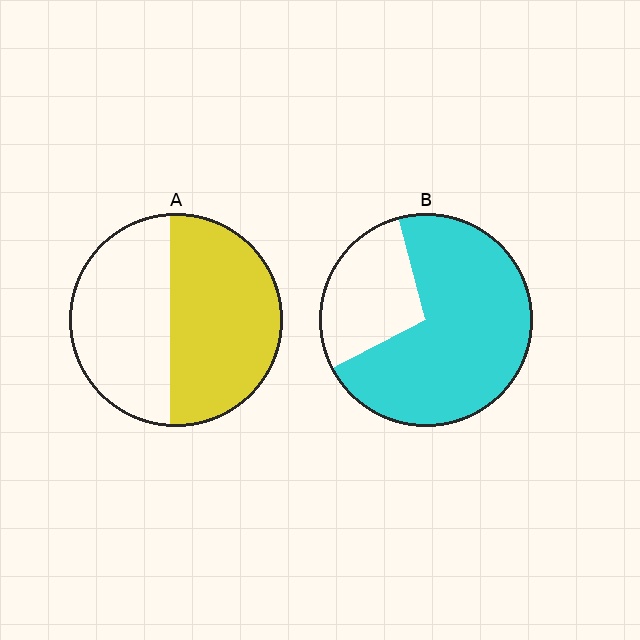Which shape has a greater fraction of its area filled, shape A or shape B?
Shape B.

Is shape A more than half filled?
Roughly half.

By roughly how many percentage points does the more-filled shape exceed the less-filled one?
By roughly 20 percentage points (B over A).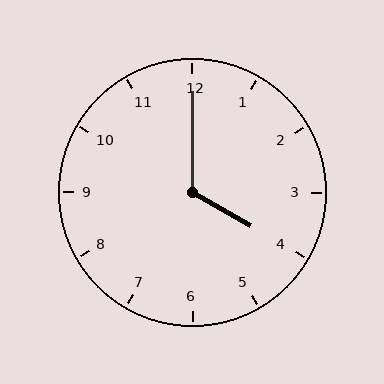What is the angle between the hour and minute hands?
Approximately 120 degrees.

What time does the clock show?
4:00.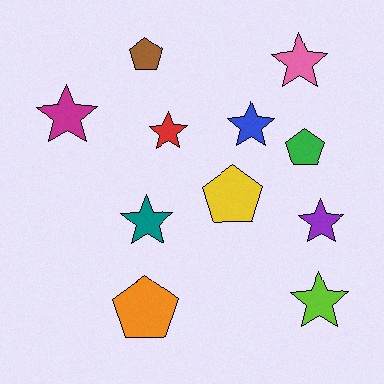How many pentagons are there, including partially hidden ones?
There are 4 pentagons.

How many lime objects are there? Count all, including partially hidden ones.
There is 1 lime object.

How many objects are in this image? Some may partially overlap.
There are 11 objects.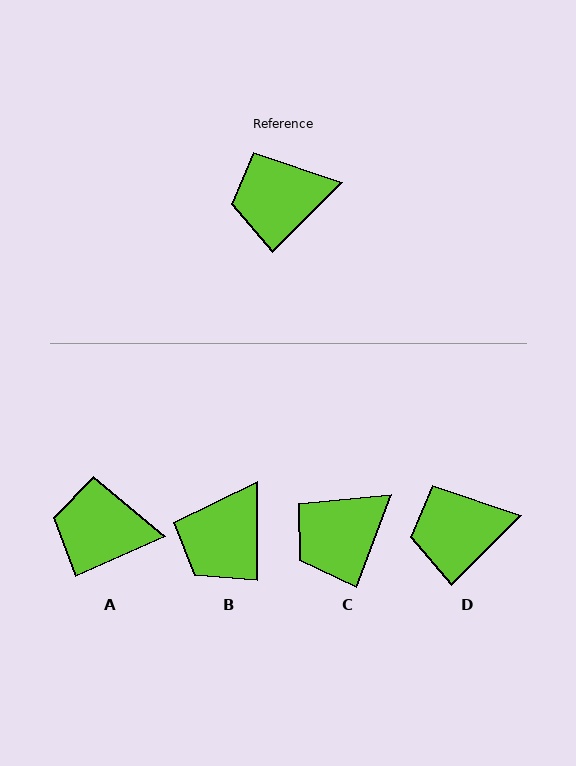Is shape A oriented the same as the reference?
No, it is off by about 21 degrees.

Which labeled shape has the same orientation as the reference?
D.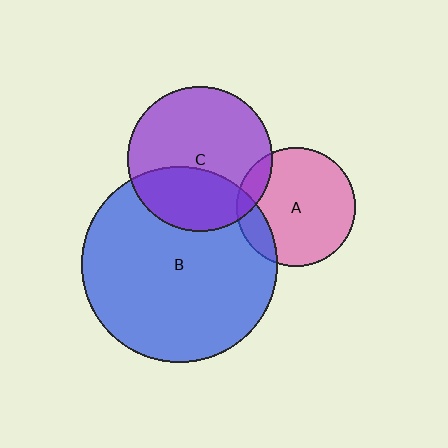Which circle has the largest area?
Circle B (blue).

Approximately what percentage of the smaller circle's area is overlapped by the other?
Approximately 10%.